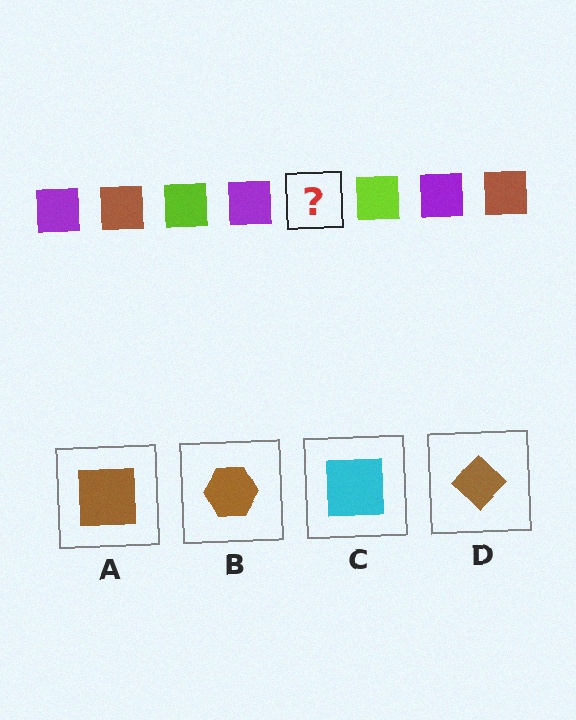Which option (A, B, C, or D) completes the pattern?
A.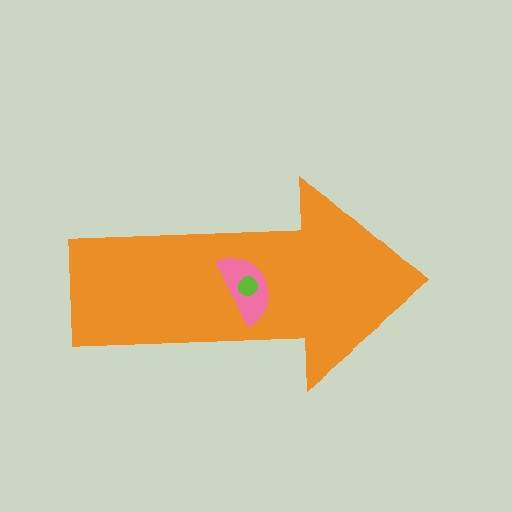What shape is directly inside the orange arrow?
The pink semicircle.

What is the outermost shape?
The orange arrow.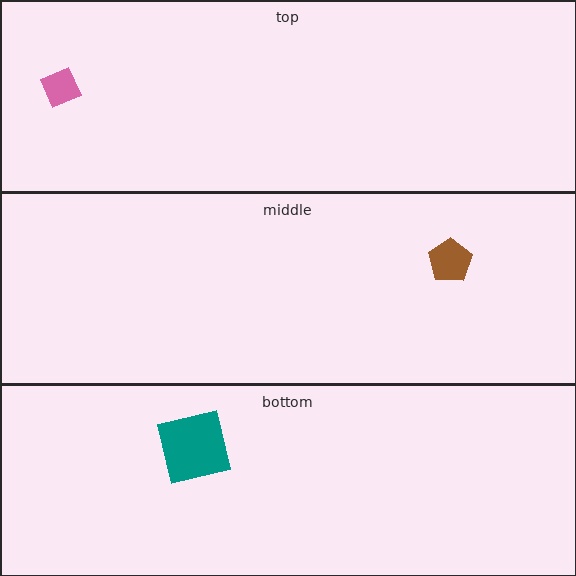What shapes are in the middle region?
The brown pentagon.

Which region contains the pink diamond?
The top region.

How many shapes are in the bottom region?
1.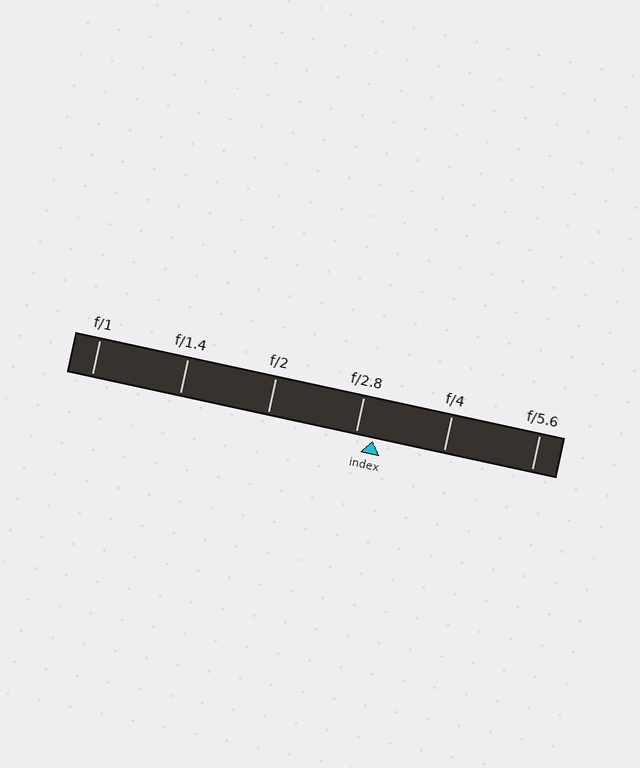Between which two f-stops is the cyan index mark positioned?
The index mark is between f/2.8 and f/4.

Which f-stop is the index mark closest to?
The index mark is closest to f/2.8.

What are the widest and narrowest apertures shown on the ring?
The widest aperture shown is f/1 and the narrowest is f/5.6.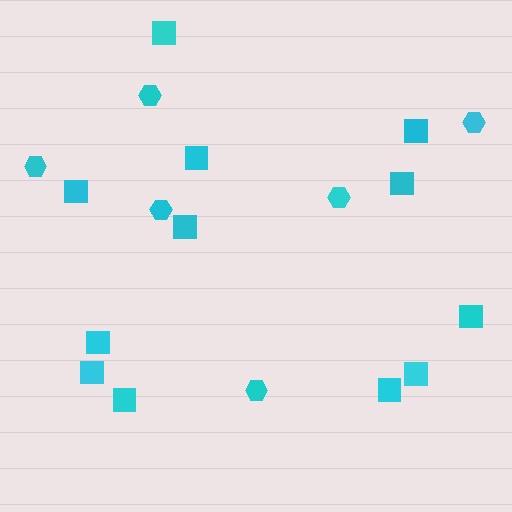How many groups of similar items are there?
There are 2 groups: one group of squares (12) and one group of hexagons (6).